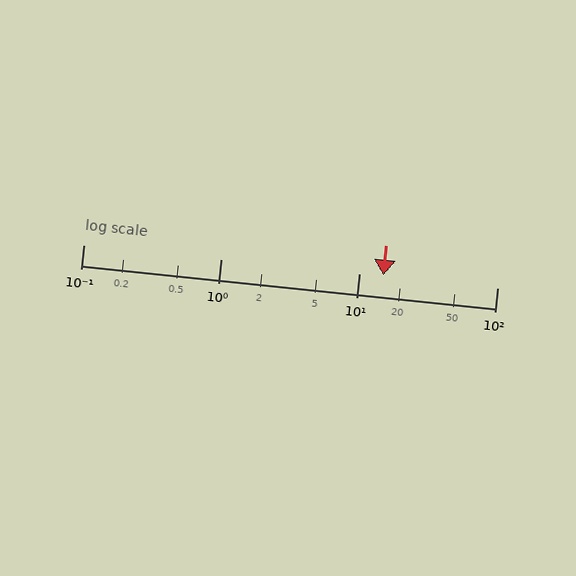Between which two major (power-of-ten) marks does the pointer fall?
The pointer is between 10 and 100.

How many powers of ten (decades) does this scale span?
The scale spans 3 decades, from 0.1 to 100.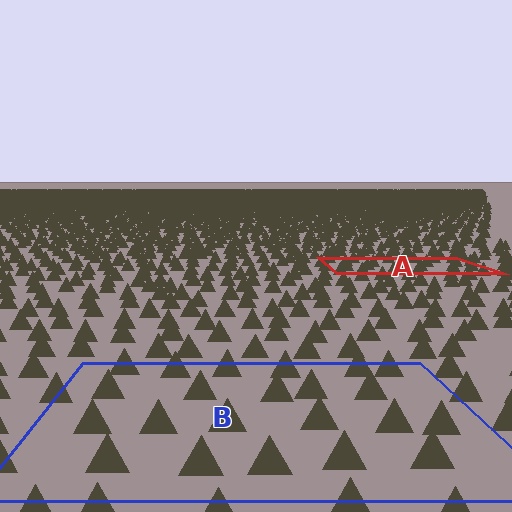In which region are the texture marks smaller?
The texture marks are smaller in region A, because it is farther away.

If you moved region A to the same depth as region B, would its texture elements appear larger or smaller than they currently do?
They would appear larger. At a closer depth, the same texture elements are projected at a bigger on-screen size.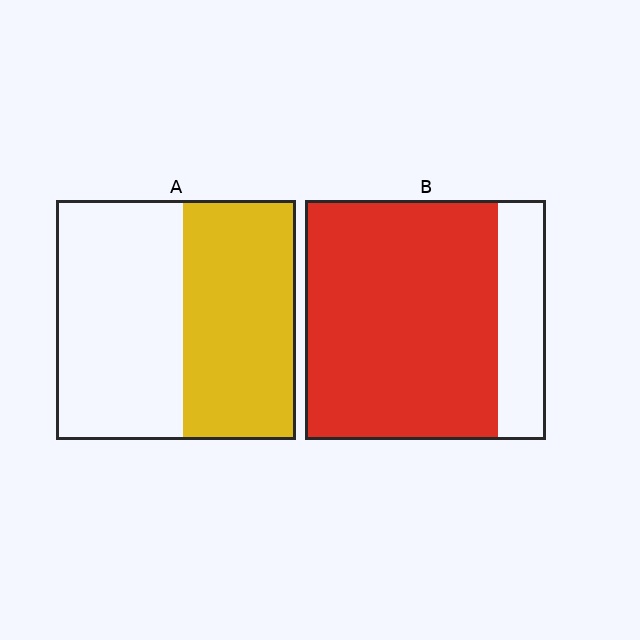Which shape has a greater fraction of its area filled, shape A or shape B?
Shape B.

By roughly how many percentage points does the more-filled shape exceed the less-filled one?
By roughly 35 percentage points (B over A).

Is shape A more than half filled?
Roughly half.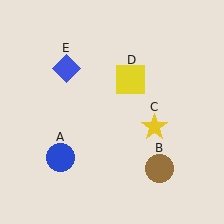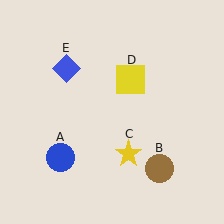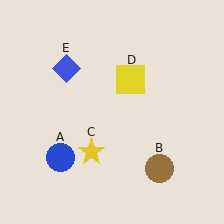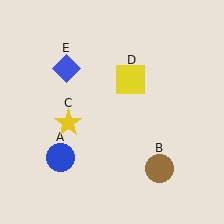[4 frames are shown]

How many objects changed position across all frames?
1 object changed position: yellow star (object C).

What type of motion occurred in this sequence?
The yellow star (object C) rotated clockwise around the center of the scene.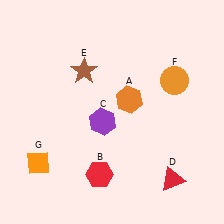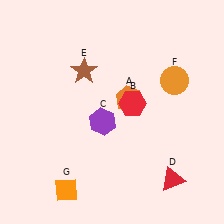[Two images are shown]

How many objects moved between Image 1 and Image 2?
2 objects moved between the two images.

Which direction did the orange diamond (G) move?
The orange diamond (G) moved right.